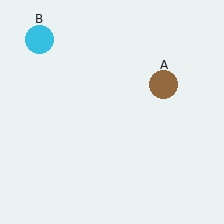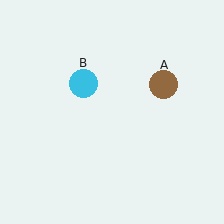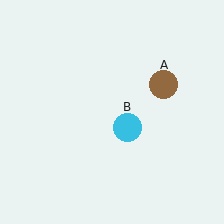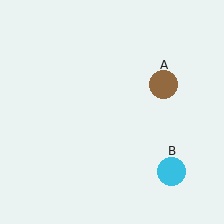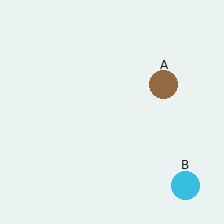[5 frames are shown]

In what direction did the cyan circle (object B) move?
The cyan circle (object B) moved down and to the right.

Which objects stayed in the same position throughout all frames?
Brown circle (object A) remained stationary.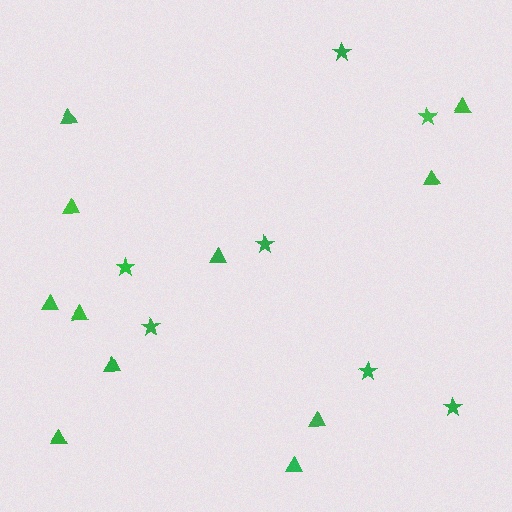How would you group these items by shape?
There are 2 groups: one group of stars (7) and one group of triangles (11).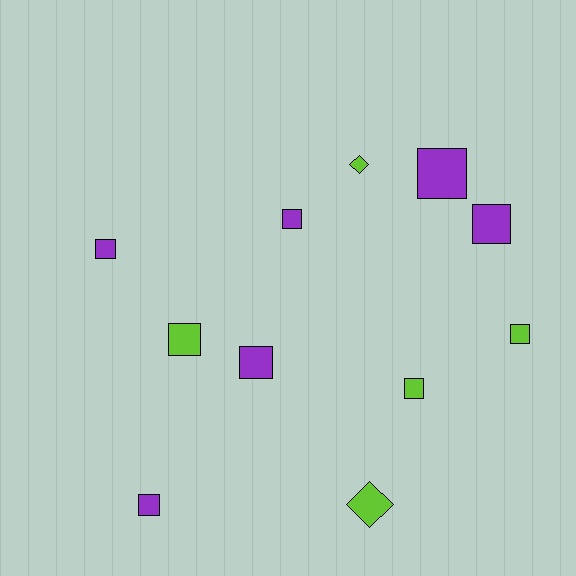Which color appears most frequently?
Purple, with 6 objects.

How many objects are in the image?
There are 11 objects.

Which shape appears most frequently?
Square, with 9 objects.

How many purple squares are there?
There are 6 purple squares.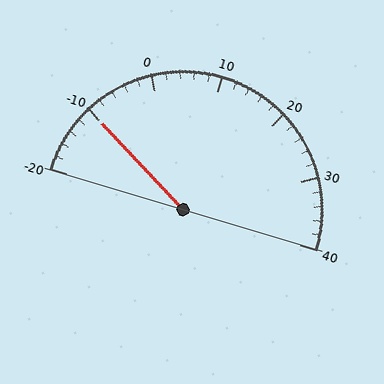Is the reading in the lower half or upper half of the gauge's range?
The reading is in the lower half of the range (-20 to 40).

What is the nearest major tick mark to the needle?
The nearest major tick mark is -10.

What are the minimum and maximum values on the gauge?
The gauge ranges from -20 to 40.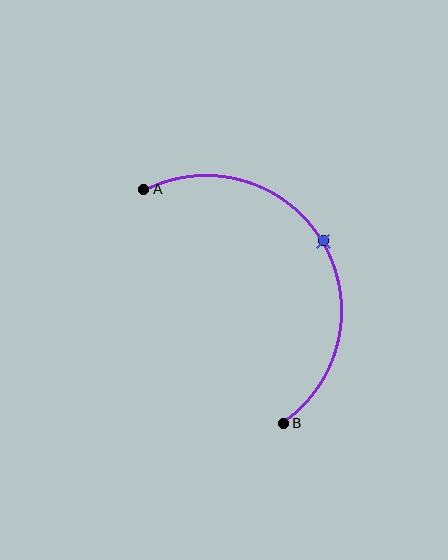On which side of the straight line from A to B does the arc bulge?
The arc bulges to the right of the straight line connecting A and B.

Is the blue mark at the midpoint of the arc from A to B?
Yes. The blue mark lies on the arc at equal arc-length from both A and B — it is the arc midpoint.